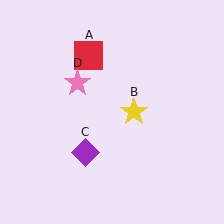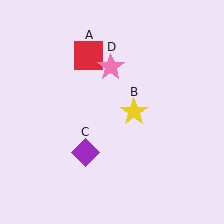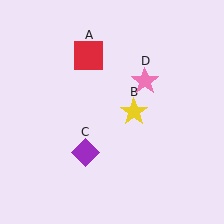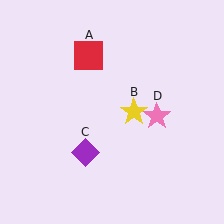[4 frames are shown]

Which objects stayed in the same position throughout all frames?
Red square (object A) and yellow star (object B) and purple diamond (object C) remained stationary.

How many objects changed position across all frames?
1 object changed position: pink star (object D).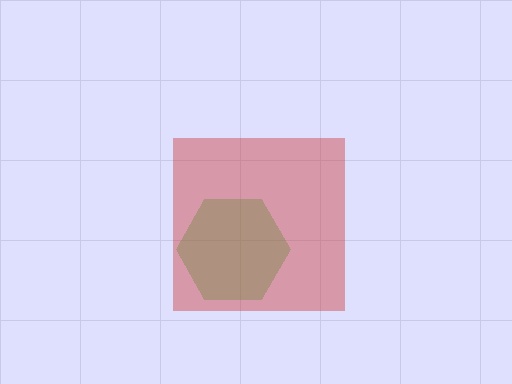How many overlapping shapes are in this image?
There are 2 overlapping shapes in the image.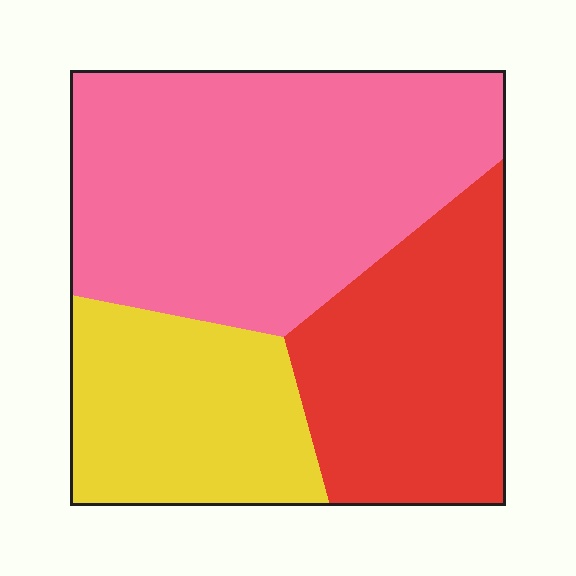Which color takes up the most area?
Pink, at roughly 50%.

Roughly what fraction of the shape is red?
Red takes up about one quarter (1/4) of the shape.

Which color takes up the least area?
Yellow, at roughly 25%.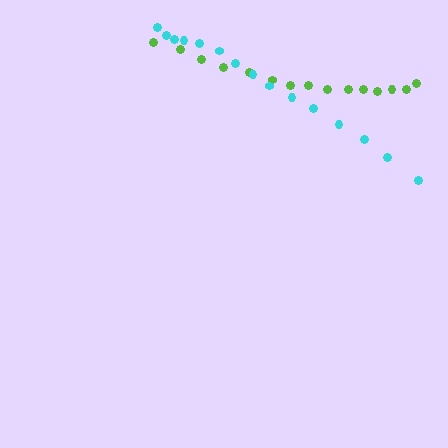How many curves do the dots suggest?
There are 2 distinct paths.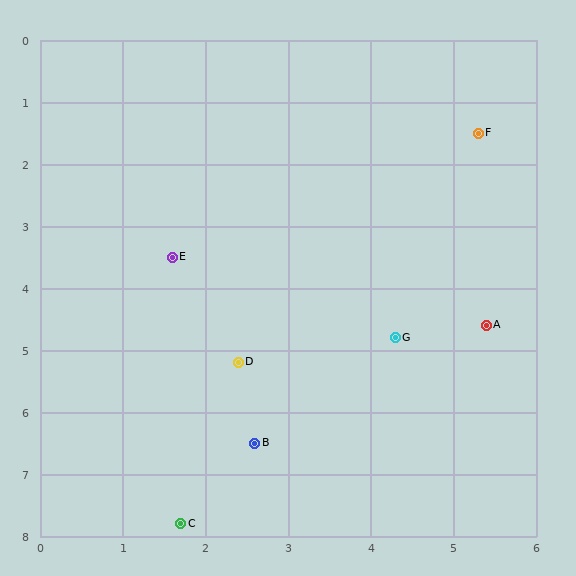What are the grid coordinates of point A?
Point A is at approximately (5.4, 4.6).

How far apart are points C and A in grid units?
Points C and A are about 4.9 grid units apart.